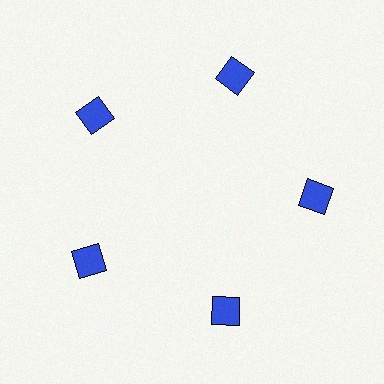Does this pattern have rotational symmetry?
Yes, this pattern has 5-fold rotational symmetry. It looks the same after rotating 72 degrees around the center.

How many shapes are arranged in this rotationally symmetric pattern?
There are 5 shapes, arranged in 5 groups of 1.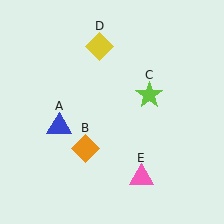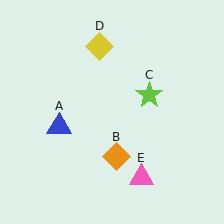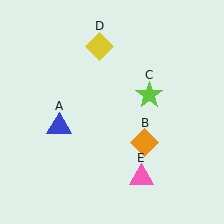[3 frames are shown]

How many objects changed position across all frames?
1 object changed position: orange diamond (object B).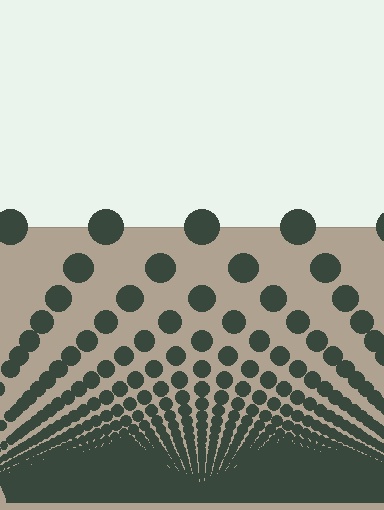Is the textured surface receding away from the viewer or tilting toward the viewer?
The surface appears to tilt toward the viewer. Texture elements get larger and sparser toward the top.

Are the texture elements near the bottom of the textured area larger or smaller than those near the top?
Smaller. The gradient is inverted — elements near the bottom are smaller and denser.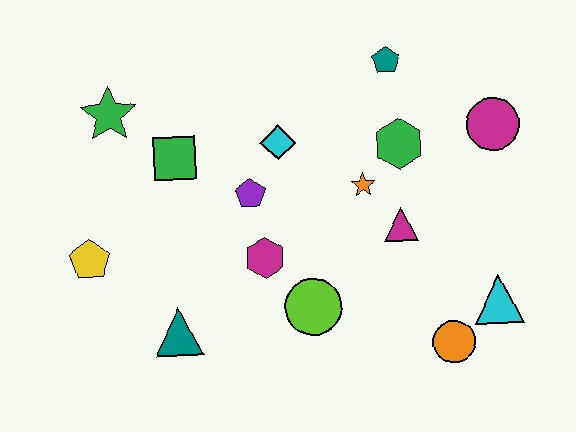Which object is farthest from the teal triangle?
The magenta circle is farthest from the teal triangle.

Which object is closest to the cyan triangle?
The orange circle is closest to the cyan triangle.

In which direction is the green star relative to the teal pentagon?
The green star is to the left of the teal pentagon.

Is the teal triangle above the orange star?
No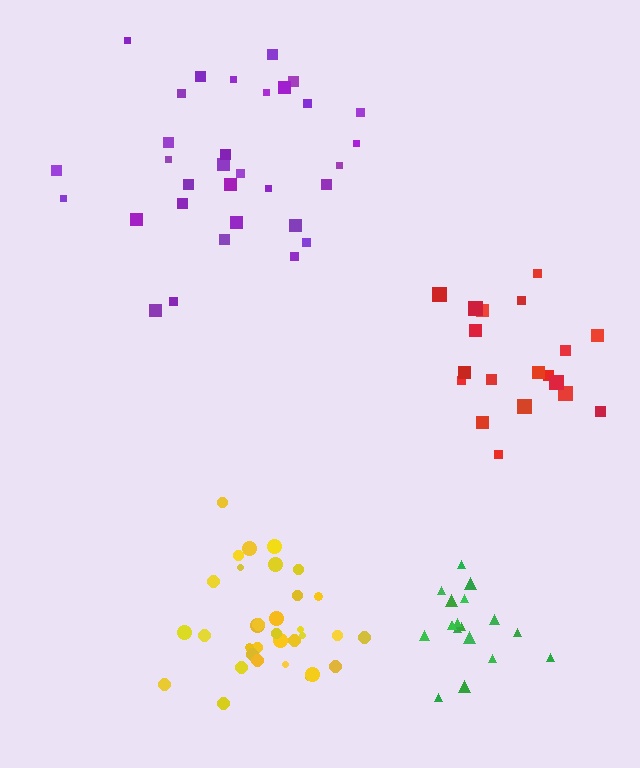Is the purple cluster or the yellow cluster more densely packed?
Yellow.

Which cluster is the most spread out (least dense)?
Purple.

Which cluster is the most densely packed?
Green.